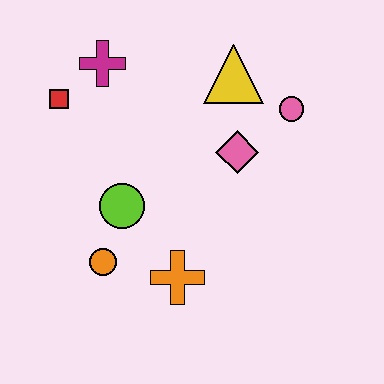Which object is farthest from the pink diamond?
The red square is farthest from the pink diamond.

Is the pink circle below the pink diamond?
No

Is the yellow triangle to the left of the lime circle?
No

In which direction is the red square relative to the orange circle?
The red square is above the orange circle.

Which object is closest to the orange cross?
The orange circle is closest to the orange cross.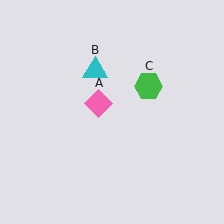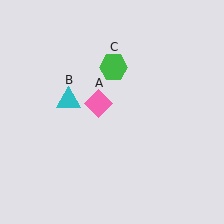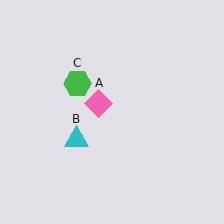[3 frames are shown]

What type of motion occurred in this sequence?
The cyan triangle (object B), green hexagon (object C) rotated counterclockwise around the center of the scene.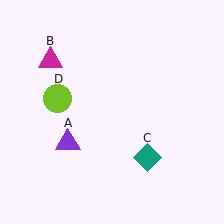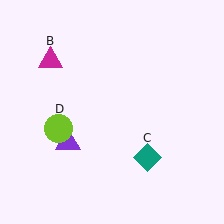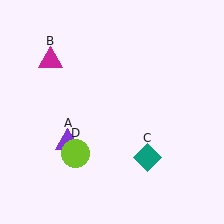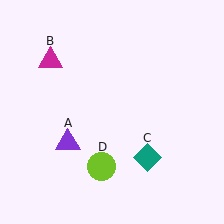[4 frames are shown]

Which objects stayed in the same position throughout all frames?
Purple triangle (object A) and magenta triangle (object B) and teal diamond (object C) remained stationary.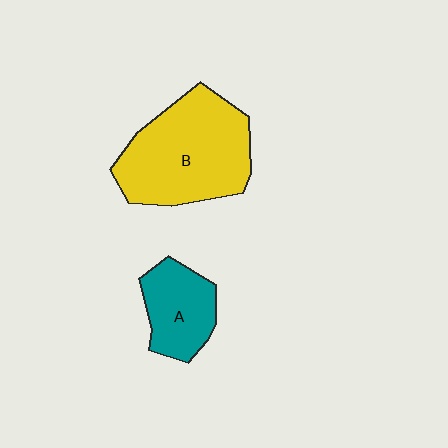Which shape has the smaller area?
Shape A (teal).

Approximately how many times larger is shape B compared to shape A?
Approximately 2.0 times.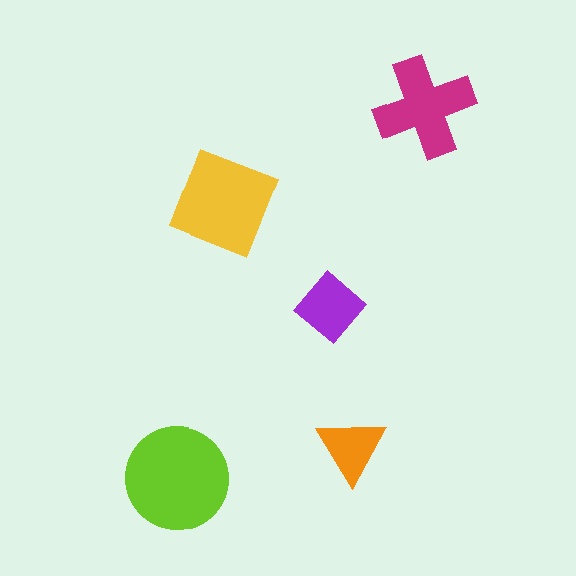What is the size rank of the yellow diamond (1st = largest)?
2nd.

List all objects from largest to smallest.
The lime circle, the yellow diamond, the magenta cross, the purple diamond, the orange triangle.